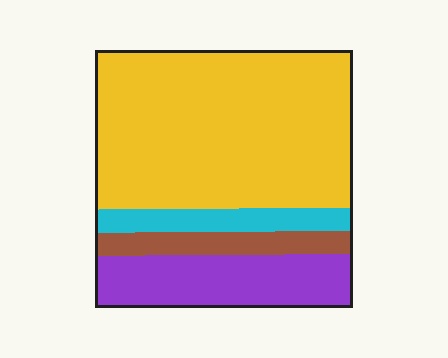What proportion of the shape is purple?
Purple covers about 20% of the shape.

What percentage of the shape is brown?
Brown covers 9% of the shape.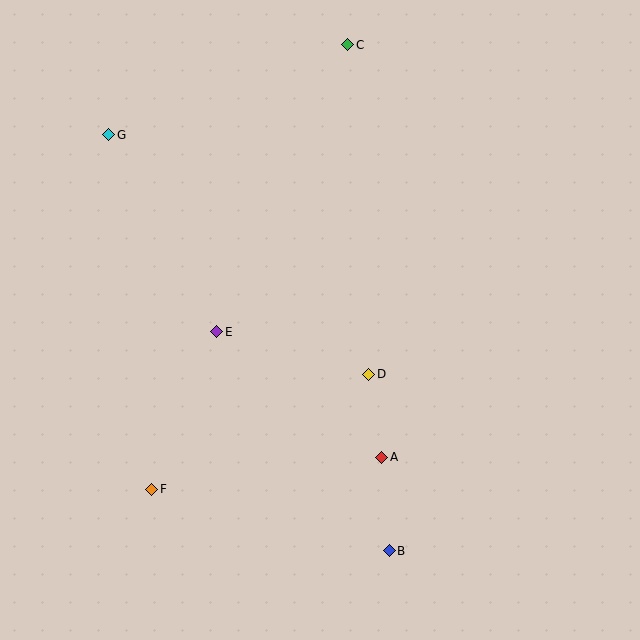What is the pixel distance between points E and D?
The distance between E and D is 158 pixels.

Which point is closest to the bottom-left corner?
Point F is closest to the bottom-left corner.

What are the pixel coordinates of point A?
Point A is at (382, 457).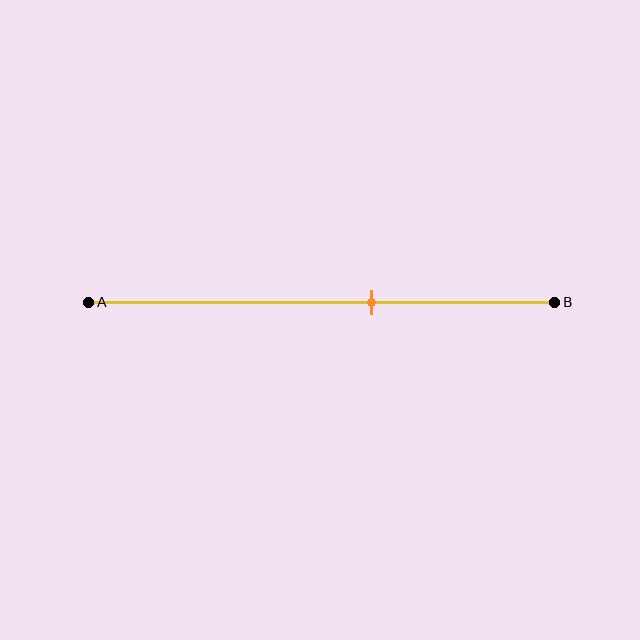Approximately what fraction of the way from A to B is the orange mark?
The orange mark is approximately 60% of the way from A to B.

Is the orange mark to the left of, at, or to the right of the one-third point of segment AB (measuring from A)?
The orange mark is to the right of the one-third point of segment AB.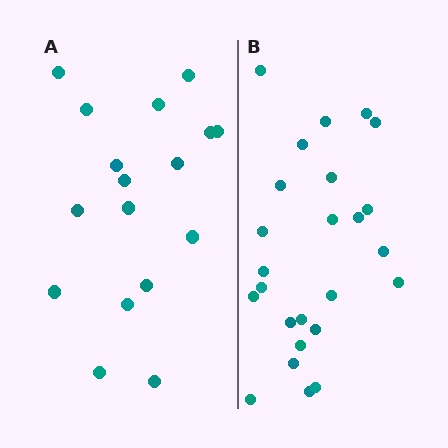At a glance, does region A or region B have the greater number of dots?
Region B (the right region) has more dots.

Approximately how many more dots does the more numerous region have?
Region B has roughly 8 or so more dots than region A.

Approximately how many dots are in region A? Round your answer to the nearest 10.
About 20 dots. (The exact count is 17, which rounds to 20.)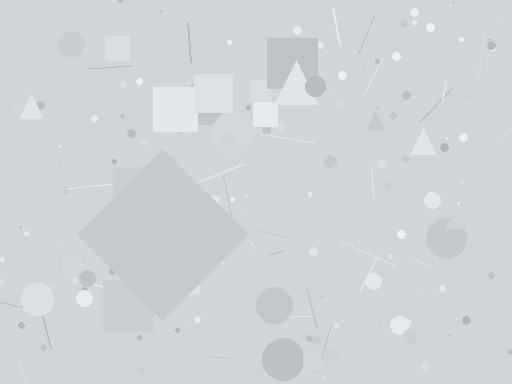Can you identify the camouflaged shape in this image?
The camouflaged shape is a diamond.